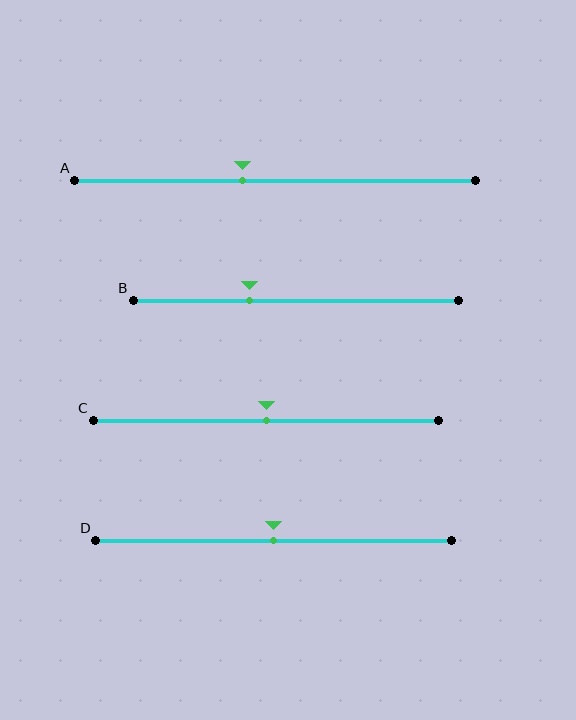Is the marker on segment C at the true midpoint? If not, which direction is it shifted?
Yes, the marker on segment C is at the true midpoint.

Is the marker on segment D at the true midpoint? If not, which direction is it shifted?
Yes, the marker on segment D is at the true midpoint.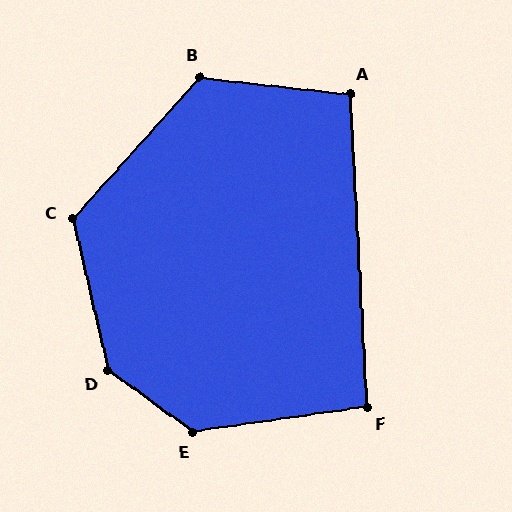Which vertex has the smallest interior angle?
F, at approximately 95 degrees.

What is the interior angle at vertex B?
Approximately 126 degrees (obtuse).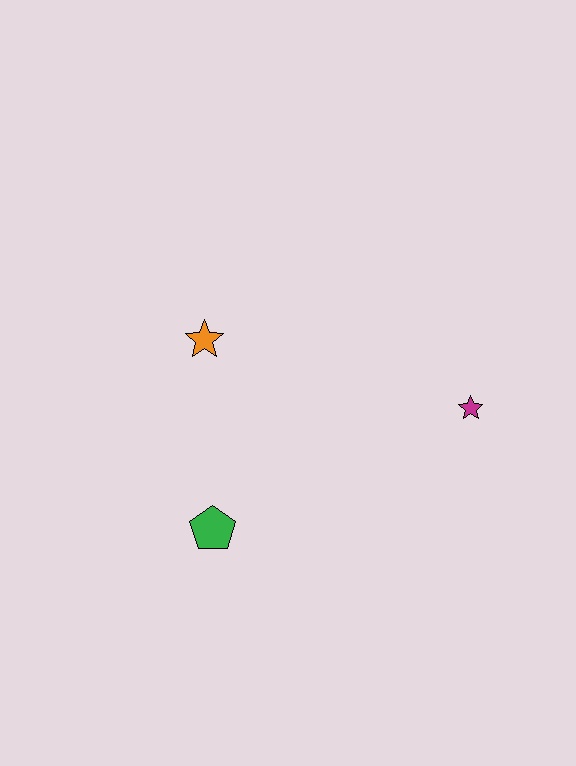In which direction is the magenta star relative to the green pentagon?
The magenta star is to the right of the green pentagon.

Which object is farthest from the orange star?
The magenta star is farthest from the orange star.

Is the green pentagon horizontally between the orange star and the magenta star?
Yes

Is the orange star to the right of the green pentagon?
No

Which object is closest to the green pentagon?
The orange star is closest to the green pentagon.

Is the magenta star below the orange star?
Yes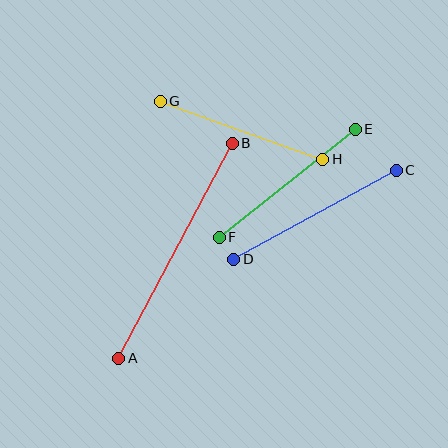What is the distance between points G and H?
The distance is approximately 173 pixels.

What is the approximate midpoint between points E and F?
The midpoint is at approximately (287, 183) pixels.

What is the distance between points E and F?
The distance is approximately 174 pixels.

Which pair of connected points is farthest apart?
Points A and B are farthest apart.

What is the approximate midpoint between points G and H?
The midpoint is at approximately (241, 130) pixels.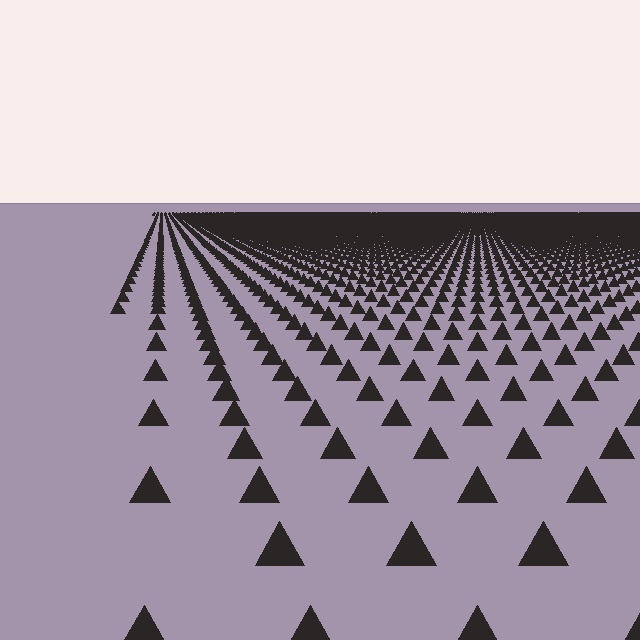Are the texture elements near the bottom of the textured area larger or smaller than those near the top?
Larger. Near the bottom, elements are closer to the viewer and appear at a bigger on-screen size.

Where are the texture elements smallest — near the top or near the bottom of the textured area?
Near the top.